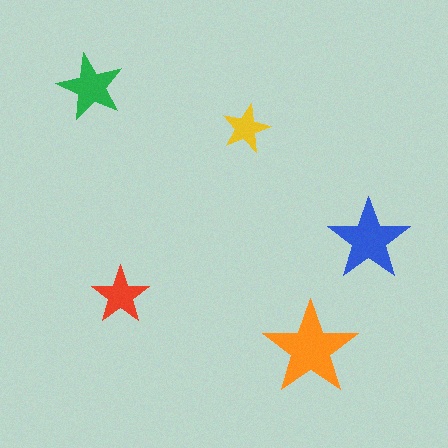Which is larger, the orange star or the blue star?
The orange one.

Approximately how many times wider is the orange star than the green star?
About 1.5 times wider.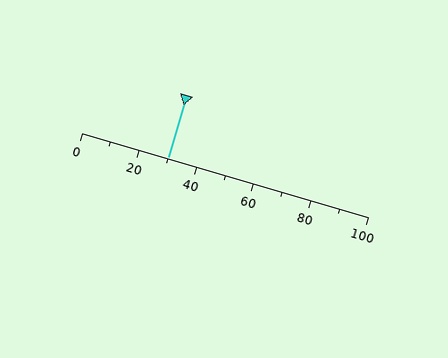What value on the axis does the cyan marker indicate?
The marker indicates approximately 30.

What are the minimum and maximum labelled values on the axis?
The axis runs from 0 to 100.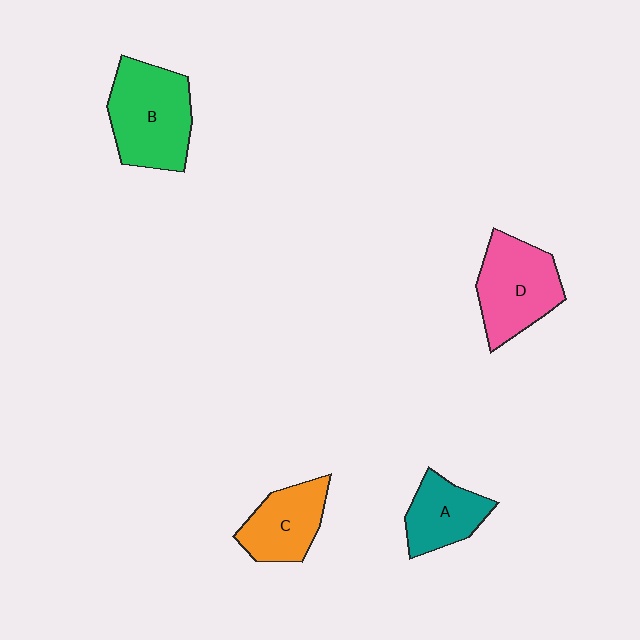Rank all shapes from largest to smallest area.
From largest to smallest: B (green), D (pink), C (orange), A (teal).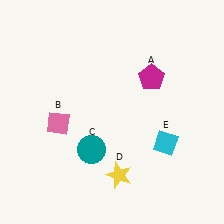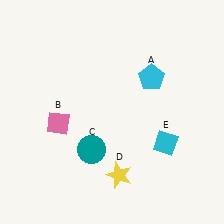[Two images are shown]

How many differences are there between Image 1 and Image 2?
There is 1 difference between the two images.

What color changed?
The pentagon (A) changed from magenta in Image 1 to cyan in Image 2.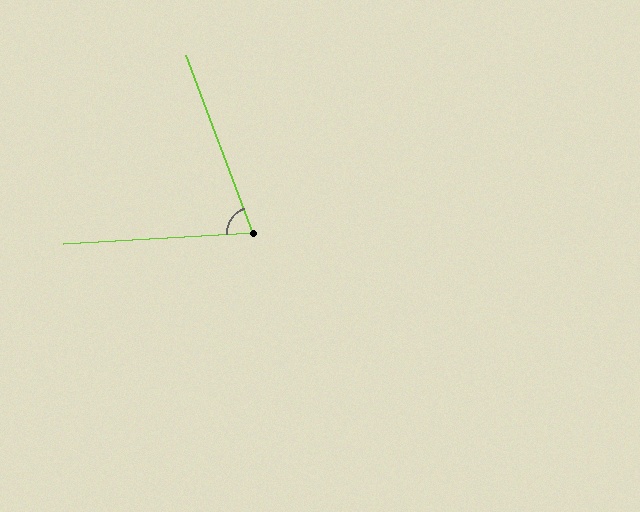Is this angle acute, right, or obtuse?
It is acute.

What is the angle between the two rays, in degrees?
Approximately 72 degrees.